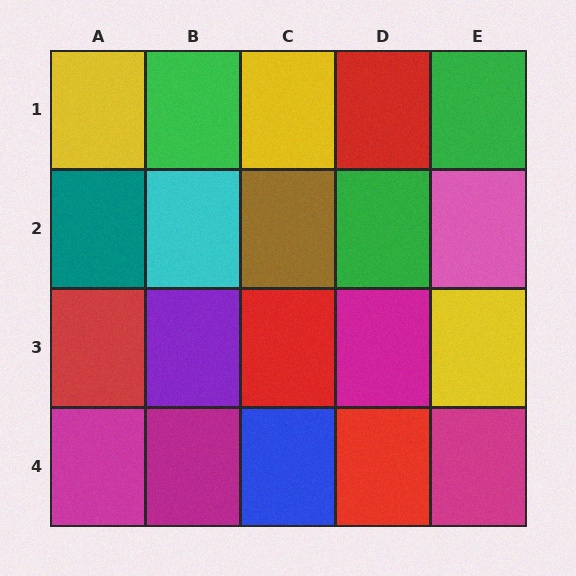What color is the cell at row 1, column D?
Red.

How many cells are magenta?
4 cells are magenta.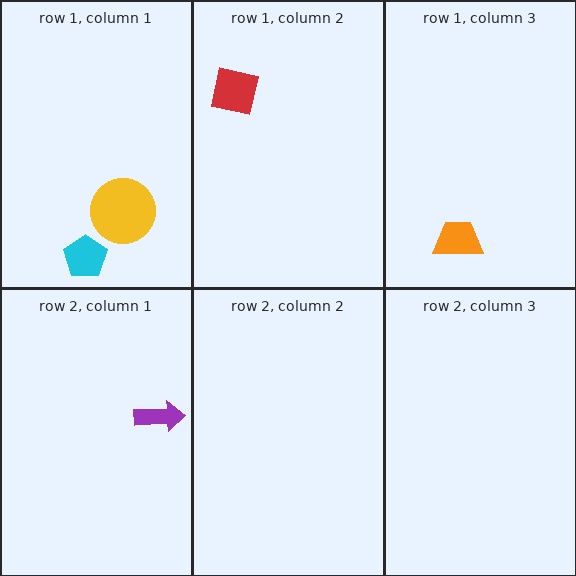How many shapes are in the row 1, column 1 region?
2.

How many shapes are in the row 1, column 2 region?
1.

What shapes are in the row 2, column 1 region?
The purple arrow.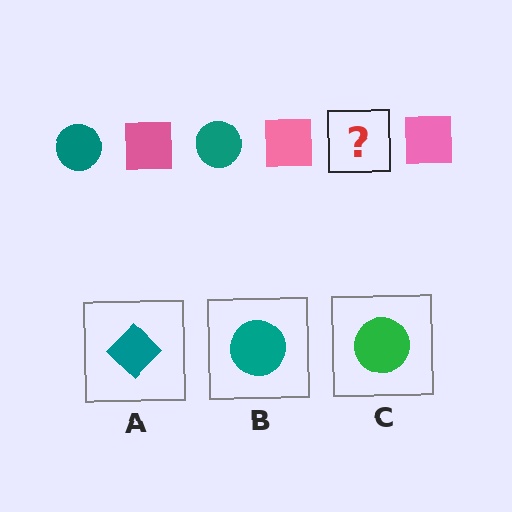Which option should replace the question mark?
Option B.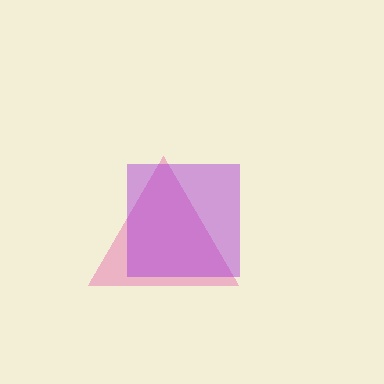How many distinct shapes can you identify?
There are 2 distinct shapes: a pink triangle, a purple square.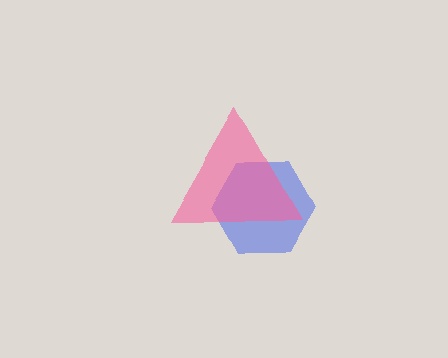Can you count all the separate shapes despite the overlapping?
Yes, there are 2 separate shapes.